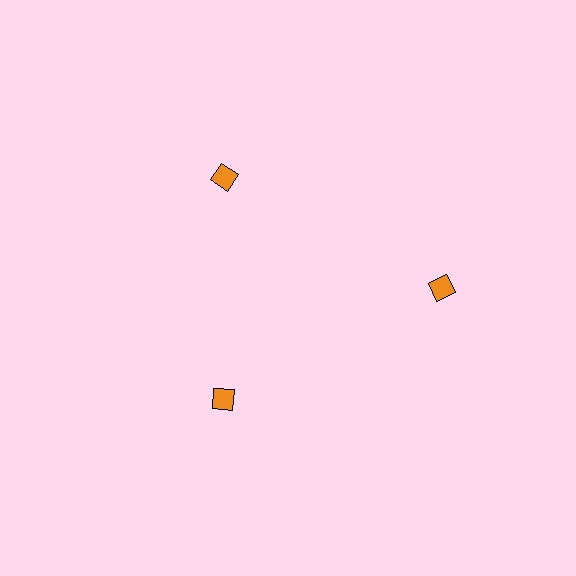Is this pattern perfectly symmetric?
No. The 3 orange squares are arranged in a ring, but one element near the 3 o'clock position is pushed outward from the center, breaking the 3-fold rotational symmetry.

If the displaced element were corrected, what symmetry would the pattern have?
It would have 3-fold rotational symmetry — the pattern would map onto itself every 120 degrees.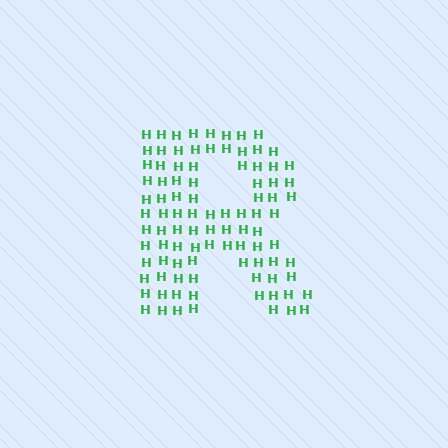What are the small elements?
The small elements are letter H's.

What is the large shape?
The large shape is the letter R.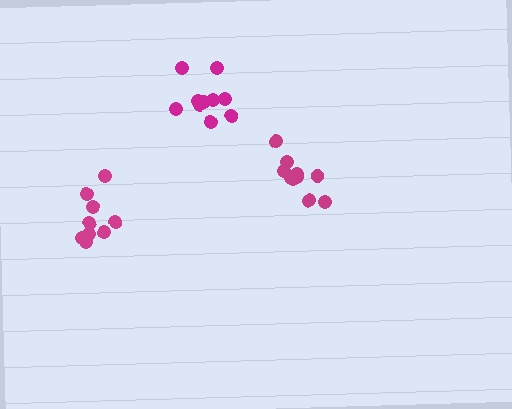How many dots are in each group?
Group 1: 11 dots, Group 2: 10 dots, Group 3: 9 dots (30 total).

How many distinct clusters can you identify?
There are 3 distinct clusters.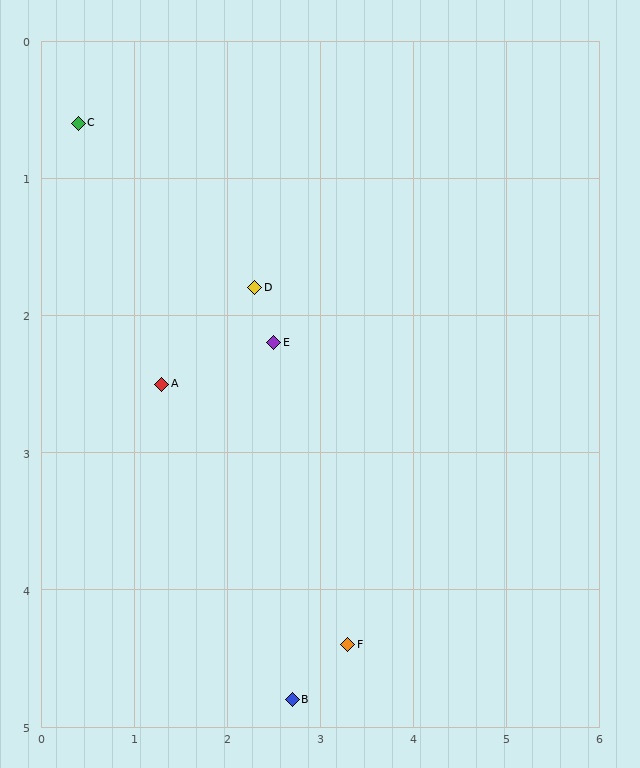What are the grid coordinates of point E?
Point E is at approximately (2.5, 2.2).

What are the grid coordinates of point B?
Point B is at approximately (2.7, 4.8).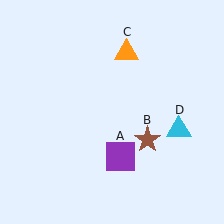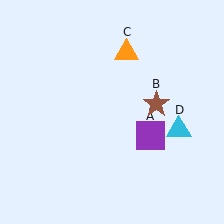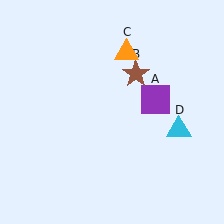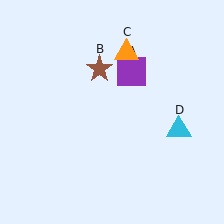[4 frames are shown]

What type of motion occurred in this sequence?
The purple square (object A), brown star (object B) rotated counterclockwise around the center of the scene.